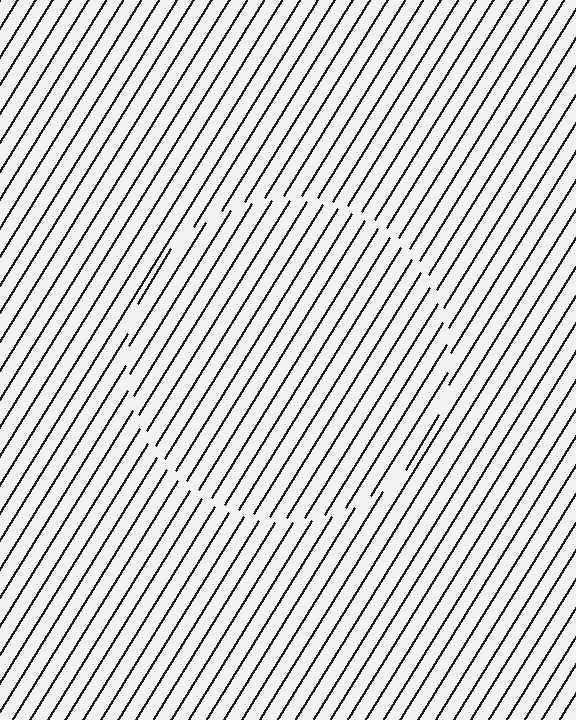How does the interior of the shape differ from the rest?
The interior of the shape contains the same grating, shifted by half a period — the contour is defined by the phase discontinuity where line-ends from the inner and outer gratings abut.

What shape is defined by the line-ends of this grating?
An illusory circle. The interior of the shape contains the same grating, shifted by half a period — the contour is defined by the phase discontinuity where line-ends from the inner and outer gratings abut.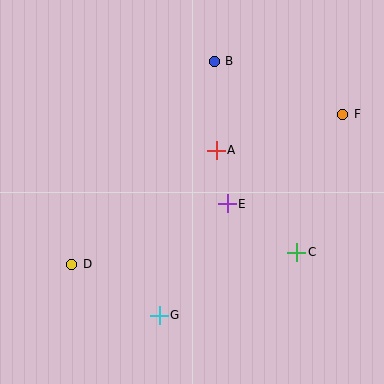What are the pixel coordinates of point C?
Point C is at (297, 252).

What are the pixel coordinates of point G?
Point G is at (159, 315).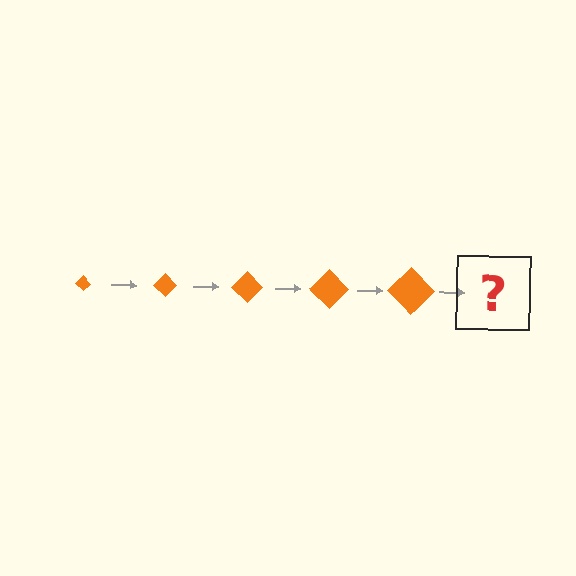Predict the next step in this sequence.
The next step is an orange diamond, larger than the previous one.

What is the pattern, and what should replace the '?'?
The pattern is that the diamond gets progressively larger each step. The '?' should be an orange diamond, larger than the previous one.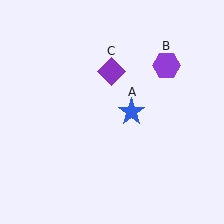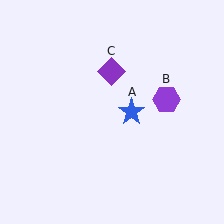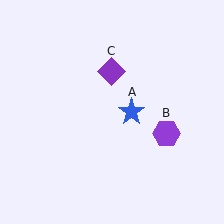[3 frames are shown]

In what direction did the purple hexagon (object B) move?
The purple hexagon (object B) moved down.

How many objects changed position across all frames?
1 object changed position: purple hexagon (object B).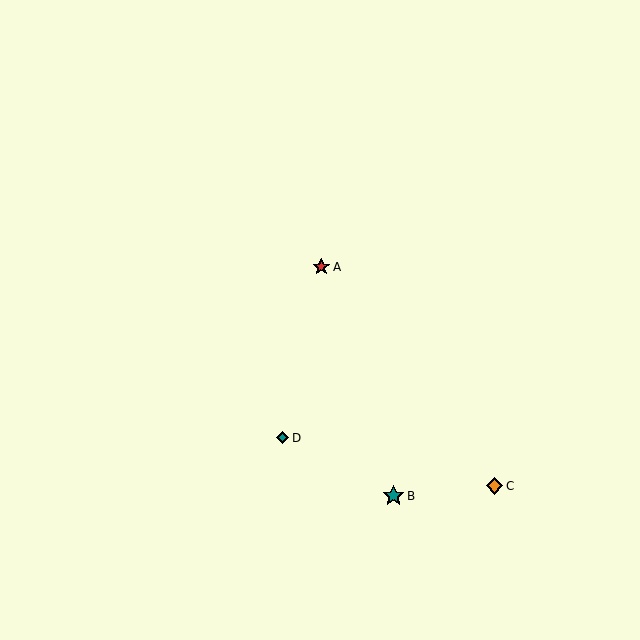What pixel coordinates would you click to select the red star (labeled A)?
Click at (321, 267) to select the red star A.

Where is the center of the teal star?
The center of the teal star is at (394, 496).